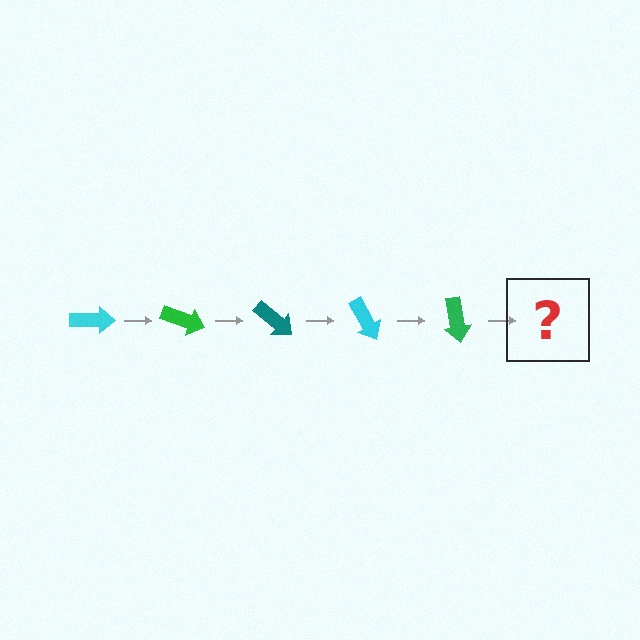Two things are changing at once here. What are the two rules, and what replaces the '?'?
The two rules are that it rotates 20 degrees each step and the color cycles through cyan, green, and teal. The '?' should be a teal arrow, rotated 100 degrees from the start.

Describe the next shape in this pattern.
It should be a teal arrow, rotated 100 degrees from the start.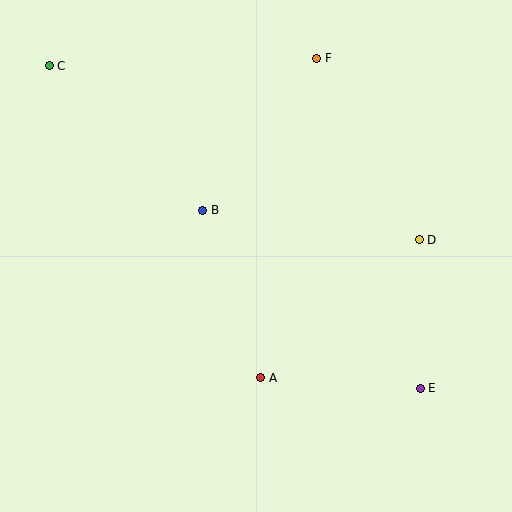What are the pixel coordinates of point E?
Point E is at (420, 388).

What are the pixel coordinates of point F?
Point F is at (317, 58).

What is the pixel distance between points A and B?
The distance between A and B is 177 pixels.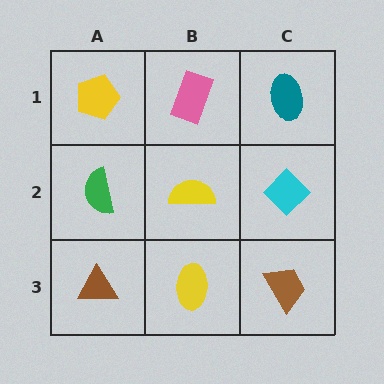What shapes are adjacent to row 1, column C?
A cyan diamond (row 2, column C), a pink rectangle (row 1, column B).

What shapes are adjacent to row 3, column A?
A green semicircle (row 2, column A), a yellow ellipse (row 3, column B).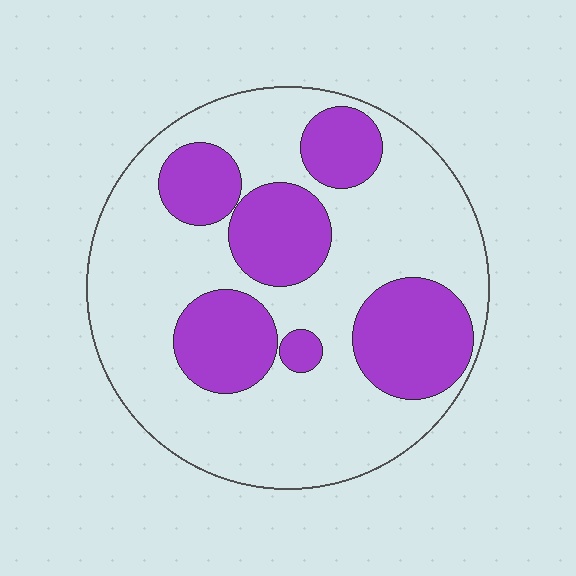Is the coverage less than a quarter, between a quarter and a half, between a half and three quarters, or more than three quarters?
Between a quarter and a half.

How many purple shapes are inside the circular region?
6.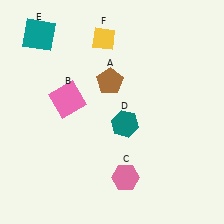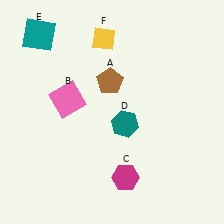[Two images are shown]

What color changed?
The hexagon (C) changed from pink in Image 1 to magenta in Image 2.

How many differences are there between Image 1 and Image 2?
There is 1 difference between the two images.